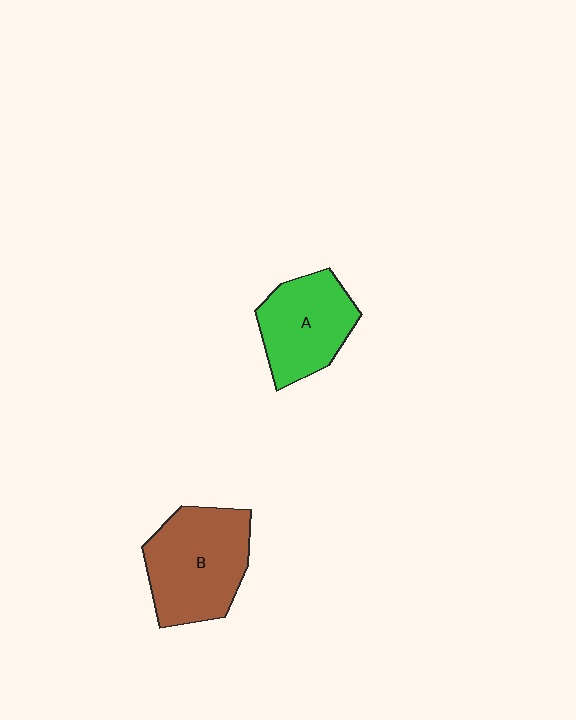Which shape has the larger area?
Shape B (brown).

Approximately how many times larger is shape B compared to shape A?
Approximately 1.3 times.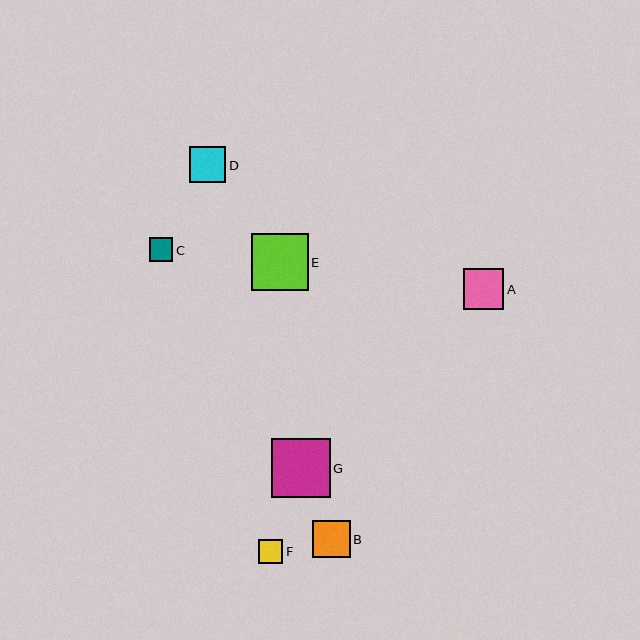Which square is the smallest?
Square C is the smallest with a size of approximately 24 pixels.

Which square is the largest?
Square G is the largest with a size of approximately 59 pixels.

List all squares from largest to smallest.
From largest to smallest: G, E, A, B, D, F, C.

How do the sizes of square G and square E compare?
Square G and square E are approximately the same size.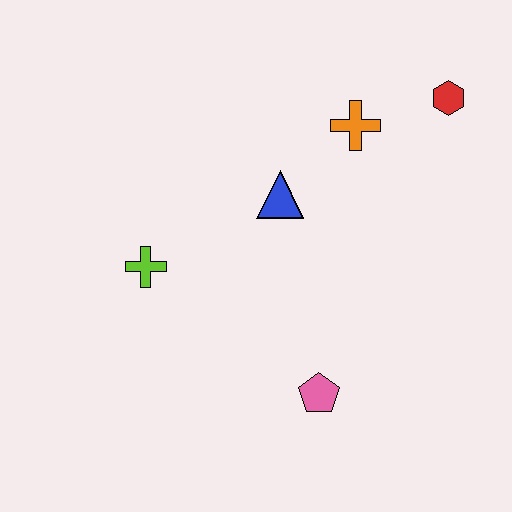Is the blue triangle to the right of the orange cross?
No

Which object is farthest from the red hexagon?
The lime cross is farthest from the red hexagon.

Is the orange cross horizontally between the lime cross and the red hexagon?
Yes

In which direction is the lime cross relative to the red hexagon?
The lime cross is to the left of the red hexagon.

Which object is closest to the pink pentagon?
The blue triangle is closest to the pink pentagon.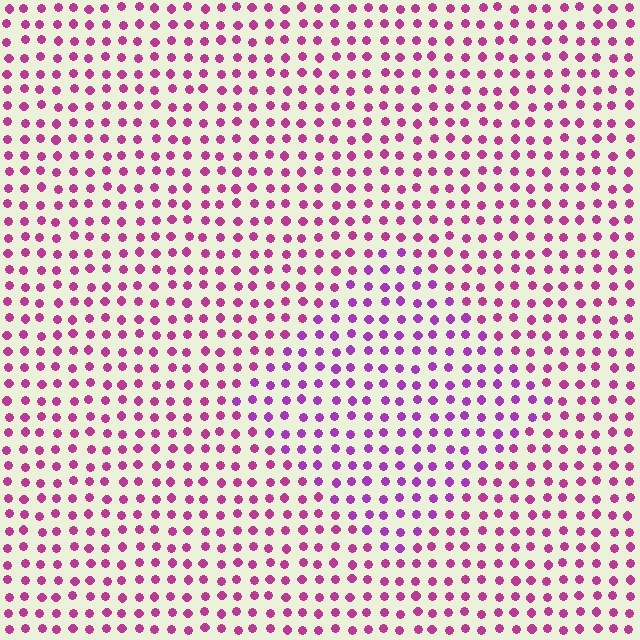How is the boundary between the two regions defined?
The boundary is defined purely by a slight shift in hue (about 28 degrees). Spacing, size, and orientation are identical on both sides.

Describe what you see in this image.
The image is filled with small magenta elements in a uniform arrangement. A diamond-shaped region is visible where the elements are tinted to a slightly different hue, forming a subtle color boundary.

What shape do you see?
I see a diamond.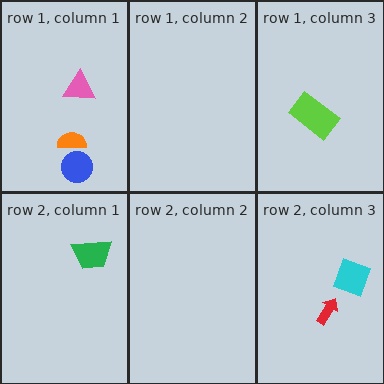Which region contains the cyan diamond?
The row 2, column 3 region.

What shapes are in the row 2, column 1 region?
The green trapezoid.